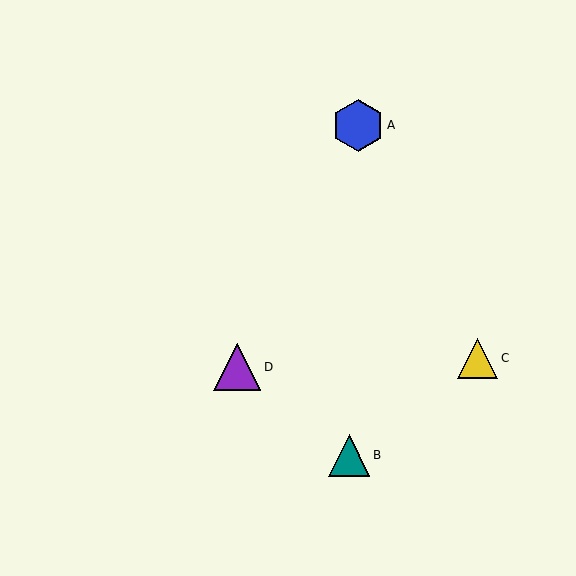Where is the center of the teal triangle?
The center of the teal triangle is at (349, 455).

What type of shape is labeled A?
Shape A is a blue hexagon.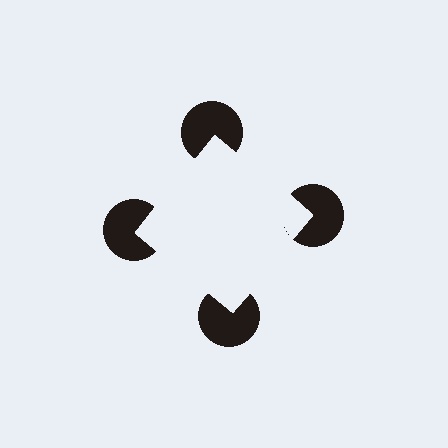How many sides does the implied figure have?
4 sides.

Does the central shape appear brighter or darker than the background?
It typically appears slightly brighter than the background, even though no actual brightness change is drawn.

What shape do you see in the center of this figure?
An illusory square — its edges are inferred from the aligned wedge cuts in the pac-man discs, not physically drawn.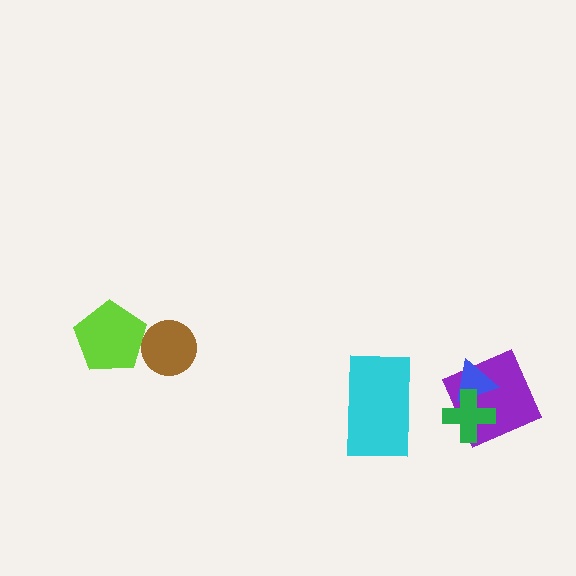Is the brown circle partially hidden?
No, no other shape covers it.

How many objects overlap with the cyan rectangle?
0 objects overlap with the cyan rectangle.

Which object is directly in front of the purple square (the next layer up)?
The blue triangle is directly in front of the purple square.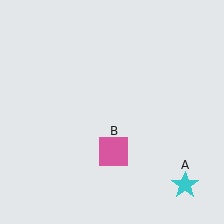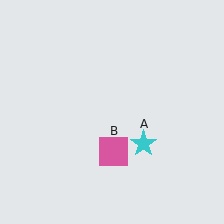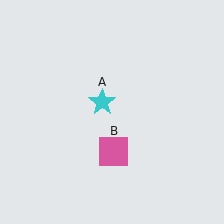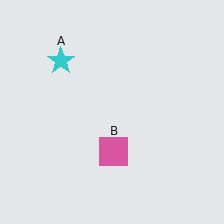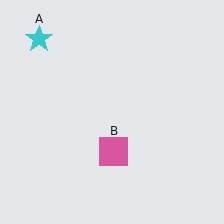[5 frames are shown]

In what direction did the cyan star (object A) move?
The cyan star (object A) moved up and to the left.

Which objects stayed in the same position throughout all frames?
Pink square (object B) remained stationary.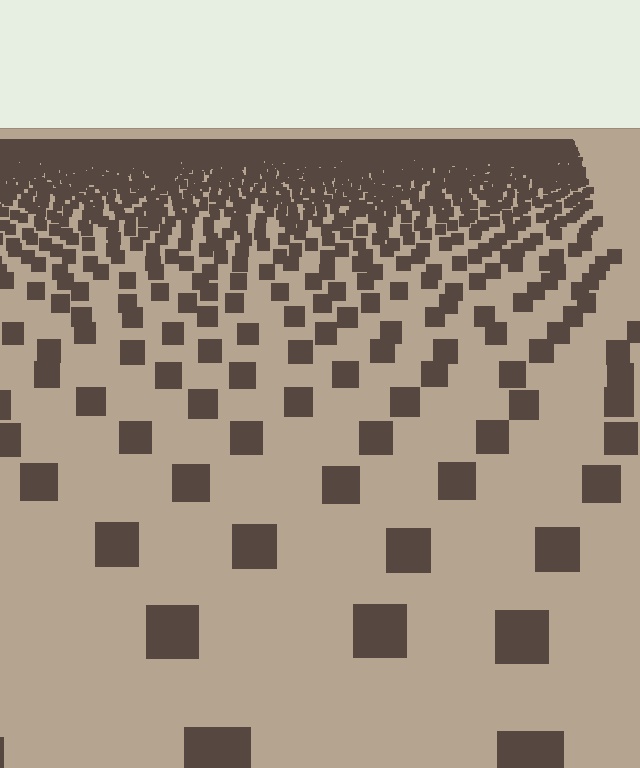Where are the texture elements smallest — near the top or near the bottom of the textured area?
Near the top.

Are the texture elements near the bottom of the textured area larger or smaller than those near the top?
Larger. Near the bottom, elements are closer to the viewer and appear at a bigger on-screen size.